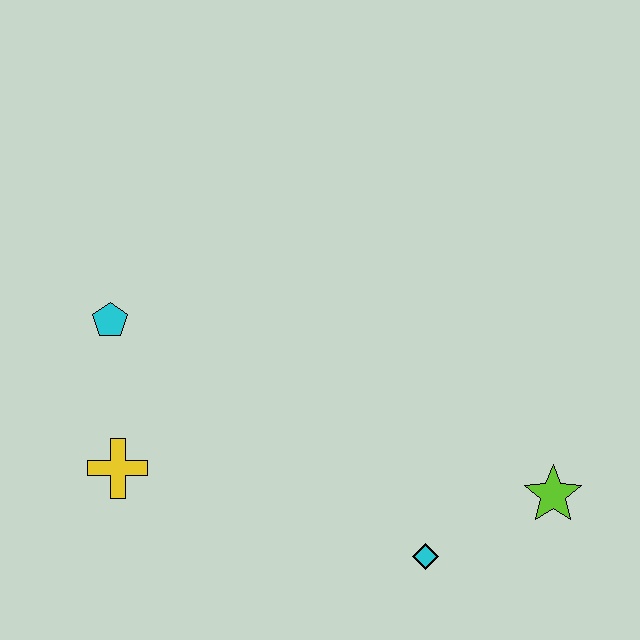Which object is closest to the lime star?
The cyan diamond is closest to the lime star.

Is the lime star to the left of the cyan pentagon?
No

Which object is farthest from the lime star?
The cyan pentagon is farthest from the lime star.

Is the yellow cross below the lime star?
No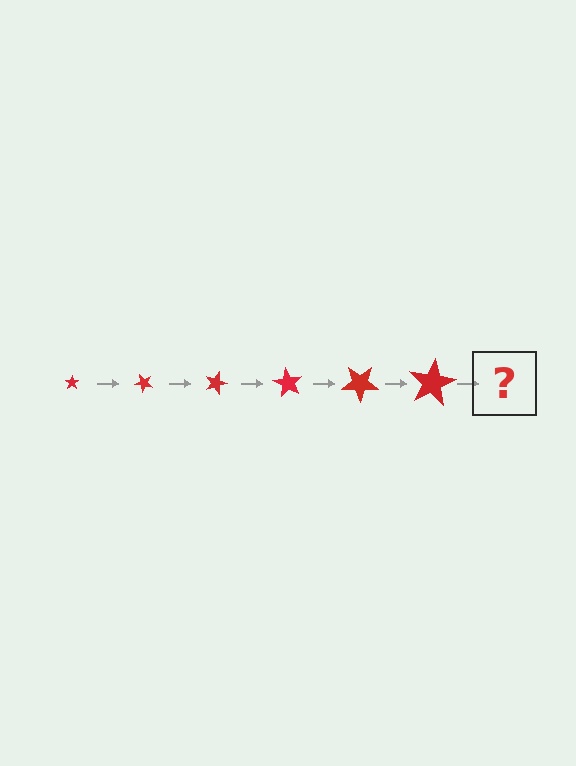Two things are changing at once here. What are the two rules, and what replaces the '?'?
The two rules are that the star grows larger each step and it rotates 45 degrees each step. The '?' should be a star, larger than the previous one and rotated 270 degrees from the start.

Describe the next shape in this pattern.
It should be a star, larger than the previous one and rotated 270 degrees from the start.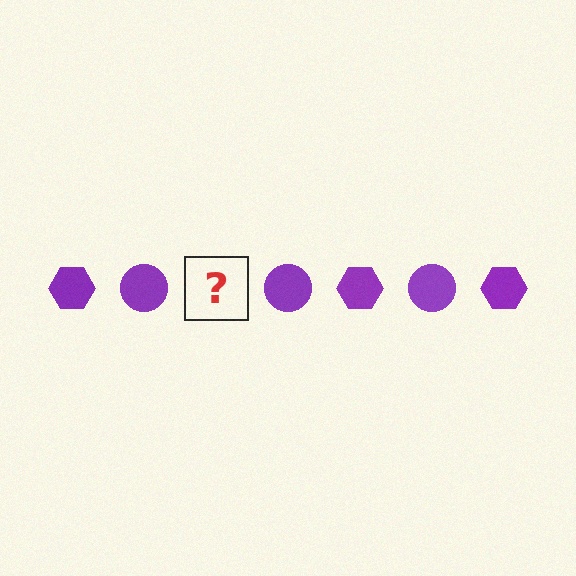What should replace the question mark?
The question mark should be replaced with a purple hexagon.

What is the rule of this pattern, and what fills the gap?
The rule is that the pattern cycles through hexagon, circle shapes in purple. The gap should be filled with a purple hexagon.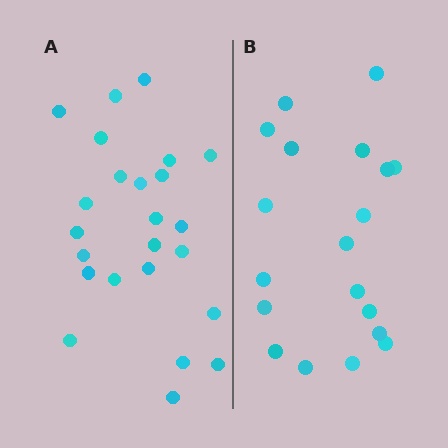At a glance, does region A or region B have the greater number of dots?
Region A (the left region) has more dots.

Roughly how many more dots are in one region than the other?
Region A has about 5 more dots than region B.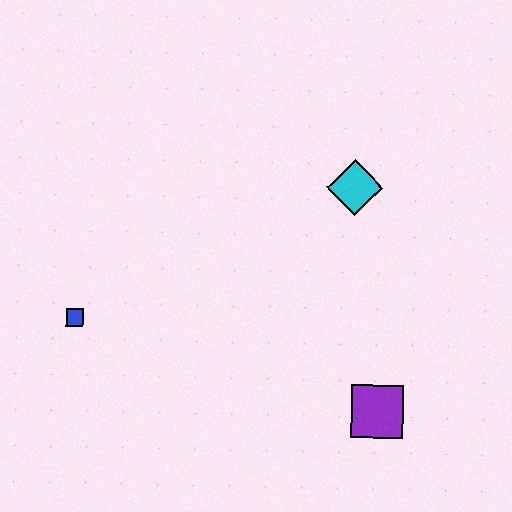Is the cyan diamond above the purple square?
Yes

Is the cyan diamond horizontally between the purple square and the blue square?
Yes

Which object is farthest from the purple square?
The blue square is farthest from the purple square.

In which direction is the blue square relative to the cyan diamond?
The blue square is to the left of the cyan diamond.